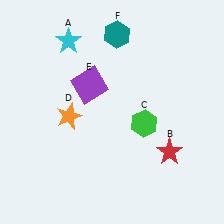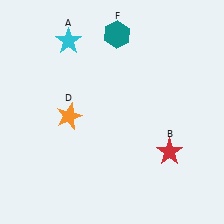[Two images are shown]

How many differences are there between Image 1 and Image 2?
There are 2 differences between the two images.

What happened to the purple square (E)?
The purple square (E) was removed in Image 2. It was in the top-left area of Image 1.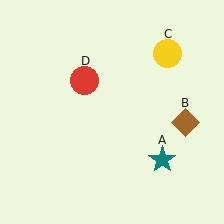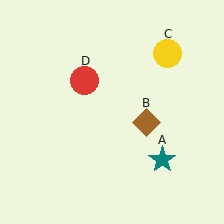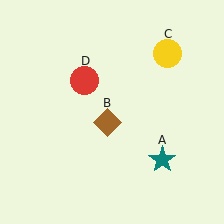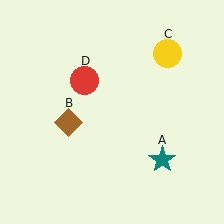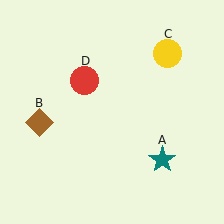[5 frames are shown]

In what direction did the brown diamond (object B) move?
The brown diamond (object B) moved left.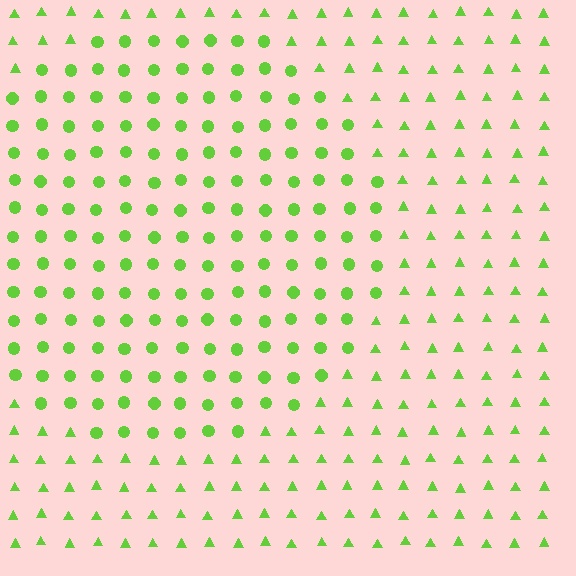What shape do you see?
I see a circle.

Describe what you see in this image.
The image is filled with small lime elements arranged in a uniform grid. A circle-shaped region contains circles, while the surrounding area contains triangles. The boundary is defined purely by the change in element shape.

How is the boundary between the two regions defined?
The boundary is defined by a change in element shape: circles inside vs. triangles outside. All elements share the same color and spacing.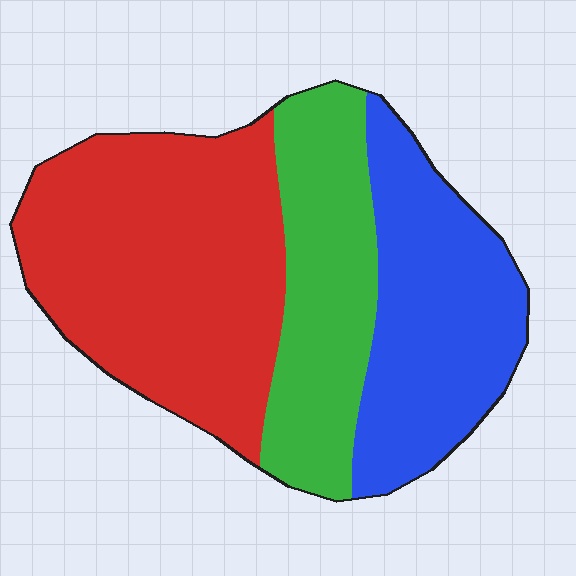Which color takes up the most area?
Red, at roughly 45%.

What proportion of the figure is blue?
Blue takes up between a quarter and a half of the figure.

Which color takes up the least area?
Green, at roughly 25%.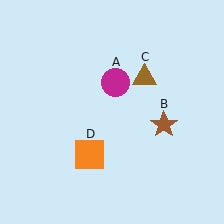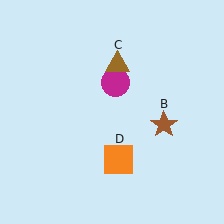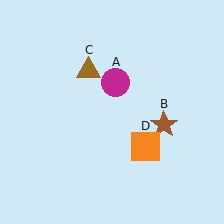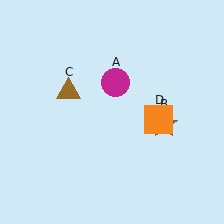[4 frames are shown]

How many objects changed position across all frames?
2 objects changed position: brown triangle (object C), orange square (object D).